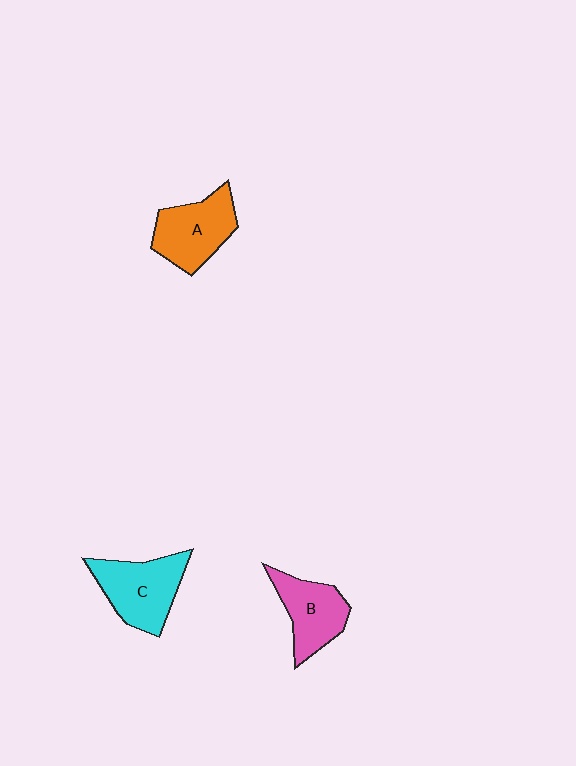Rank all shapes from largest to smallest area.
From largest to smallest: C (cyan), A (orange), B (pink).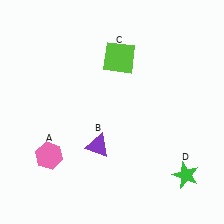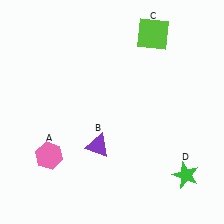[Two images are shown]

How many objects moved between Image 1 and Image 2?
1 object moved between the two images.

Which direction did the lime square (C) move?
The lime square (C) moved right.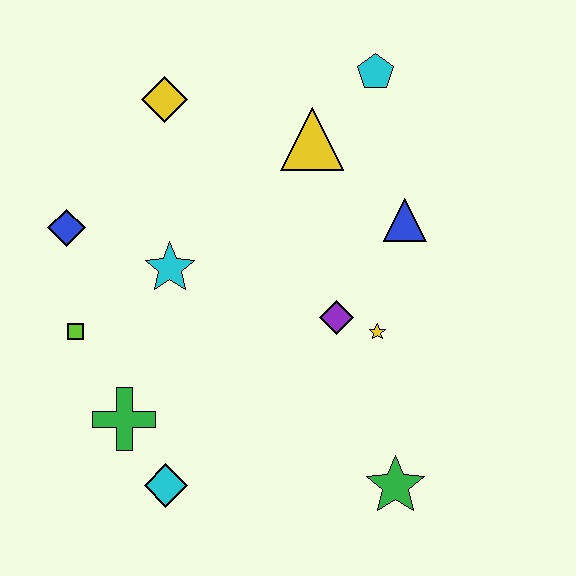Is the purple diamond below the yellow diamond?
Yes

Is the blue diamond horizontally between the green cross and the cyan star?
No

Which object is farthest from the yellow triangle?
The cyan diamond is farthest from the yellow triangle.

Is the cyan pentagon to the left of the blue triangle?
Yes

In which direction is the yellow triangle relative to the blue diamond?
The yellow triangle is to the right of the blue diamond.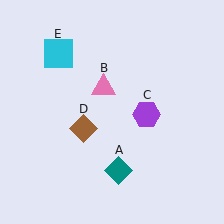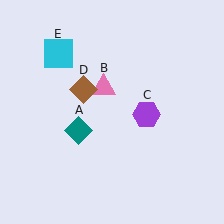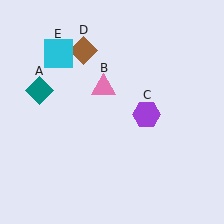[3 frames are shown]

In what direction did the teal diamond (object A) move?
The teal diamond (object A) moved up and to the left.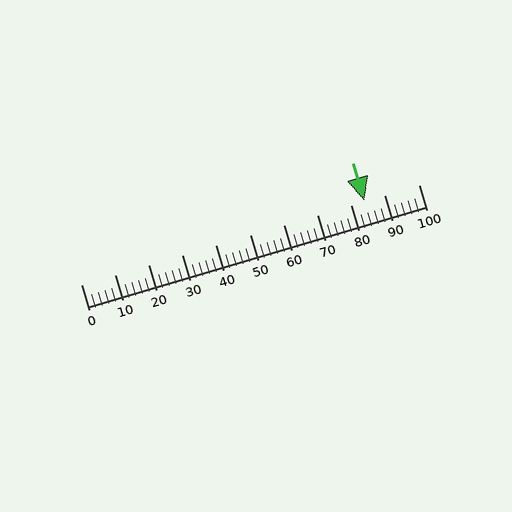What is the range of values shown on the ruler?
The ruler shows values from 0 to 100.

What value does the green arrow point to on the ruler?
The green arrow points to approximately 84.